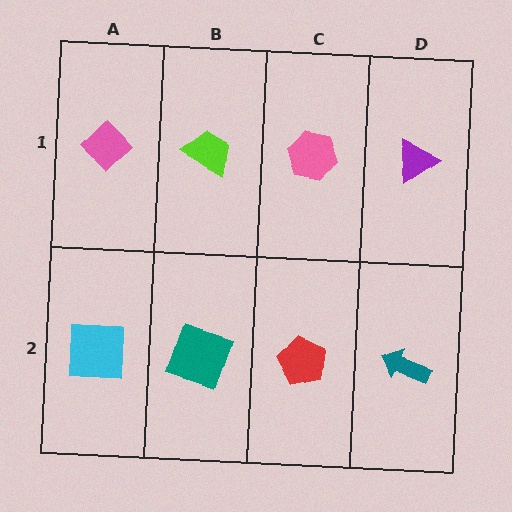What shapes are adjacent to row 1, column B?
A teal square (row 2, column B), a pink diamond (row 1, column A), a pink hexagon (row 1, column C).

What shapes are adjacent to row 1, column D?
A teal arrow (row 2, column D), a pink hexagon (row 1, column C).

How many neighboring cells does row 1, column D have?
2.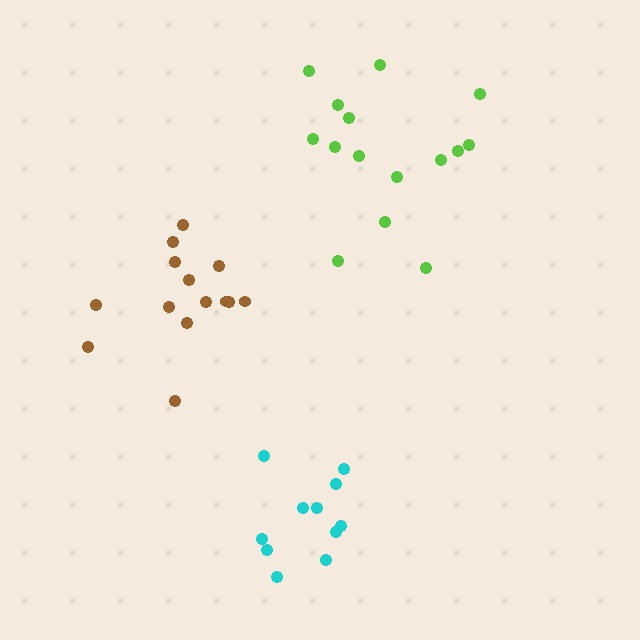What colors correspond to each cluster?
The clusters are colored: cyan, brown, lime.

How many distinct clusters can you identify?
There are 3 distinct clusters.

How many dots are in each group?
Group 1: 11 dots, Group 2: 14 dots, Group 3: 15 dots (40 total).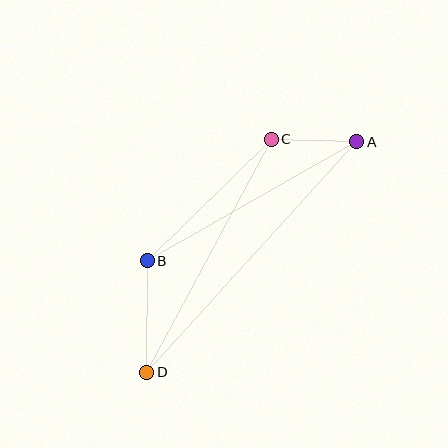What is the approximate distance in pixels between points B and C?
The distance between B and C is approximately 174 pixels.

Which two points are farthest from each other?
Points A and D are farthest from each other.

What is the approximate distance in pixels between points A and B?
The distance between A and B is approximately 241 pixels.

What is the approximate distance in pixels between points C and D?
The distance between C and D is approximately 264 pixels.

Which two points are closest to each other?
Points A and C are closest to each other.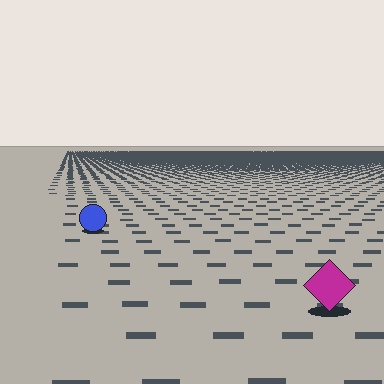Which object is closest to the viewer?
The magenta diamond is closest. The texture marks near it are larger and more spread out.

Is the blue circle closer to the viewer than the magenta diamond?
No. The magenta diamond is closer — you can tell from the texture gradient: the ground texture is coarser near it.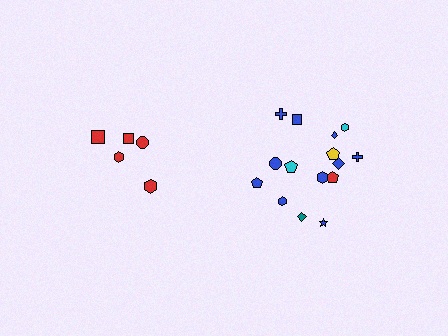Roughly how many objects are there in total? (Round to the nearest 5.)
Roughly 20 objects in total.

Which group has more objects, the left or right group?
The right group.